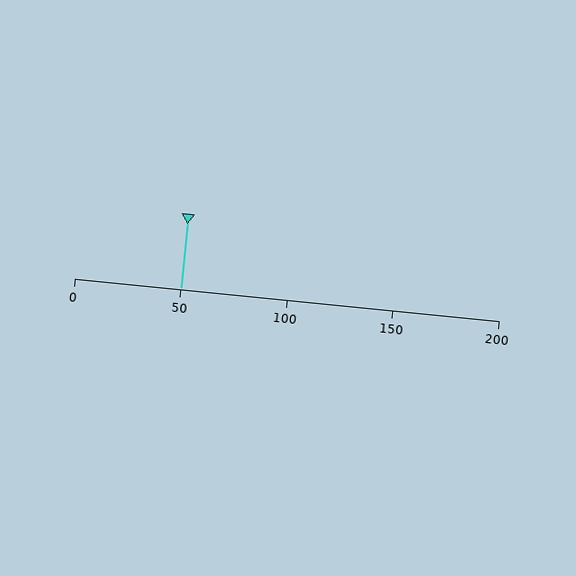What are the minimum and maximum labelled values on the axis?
The axis runs from 0 to 200.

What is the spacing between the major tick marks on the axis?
The major ticks are spaced 50 apart.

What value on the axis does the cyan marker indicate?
The marker indicates approximately 50.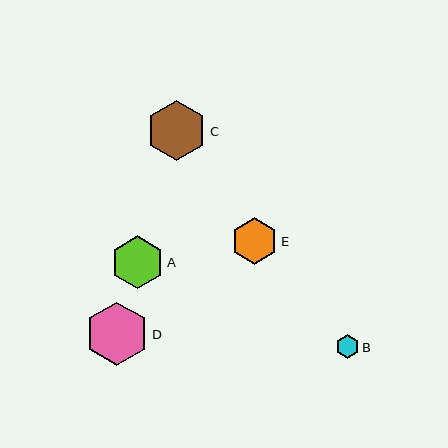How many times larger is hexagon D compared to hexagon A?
Hexagon D is approximately 1.2 times the size of hexagon A.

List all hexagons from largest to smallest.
From largest to smallest: D, C, A, E, B.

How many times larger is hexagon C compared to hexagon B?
Hexagon C is approximately 2.6 times the size of hexagon B.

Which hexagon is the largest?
Hexagon D is the largest with a size of approximately 64 pixels.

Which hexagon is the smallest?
Hexagon B is the smallest with a size of approximately 23 pixels.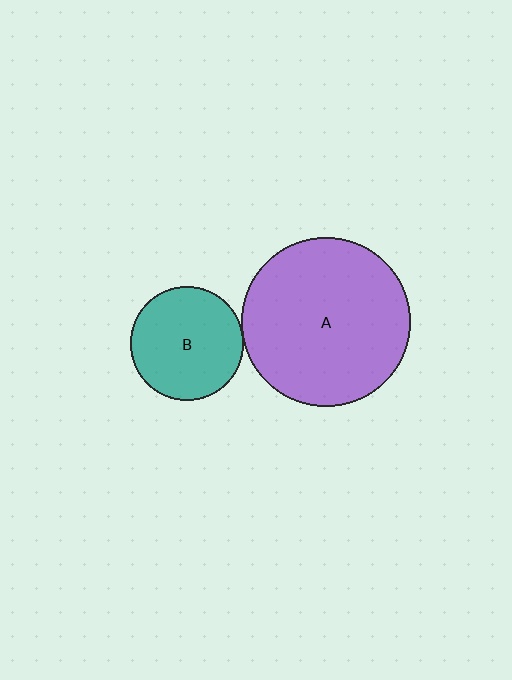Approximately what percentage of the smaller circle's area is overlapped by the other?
Approximately 5%.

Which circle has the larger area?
Circle A (purple).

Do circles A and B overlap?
Yes.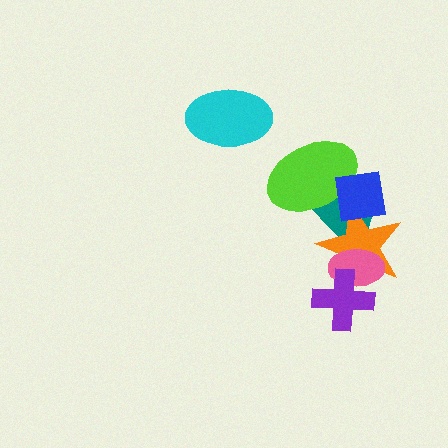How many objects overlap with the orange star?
4 objects overlap with the orange star.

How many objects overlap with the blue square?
3 objects overlap with the blue square.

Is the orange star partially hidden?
Yes, it is partially covered by another shape.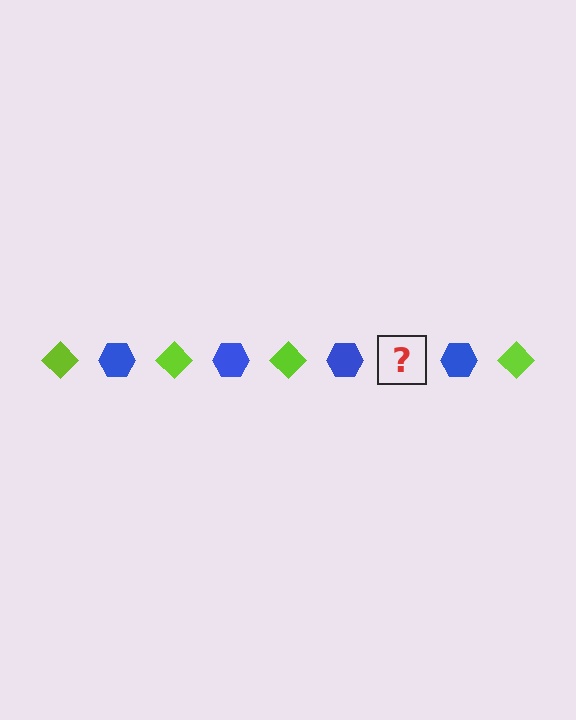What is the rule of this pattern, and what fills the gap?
The rule is that the pattern alternates between lime diamond and blue hexagon. The gap should be filled with a lime diamond.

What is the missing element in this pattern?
The missing element is a lime diamond.